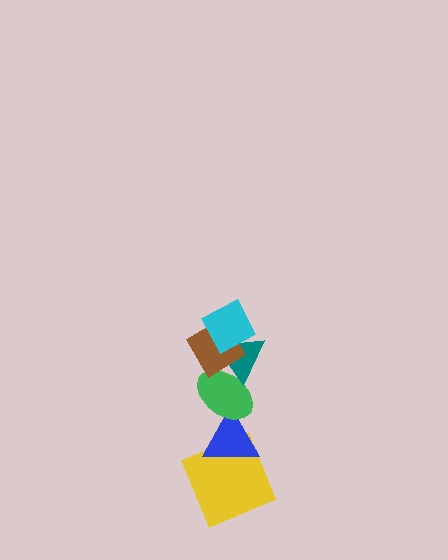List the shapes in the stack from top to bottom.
From top to bottom: the cyan square, the brown diamond, the teal triangle, the green ellipse, the blue triangle, the yellow square.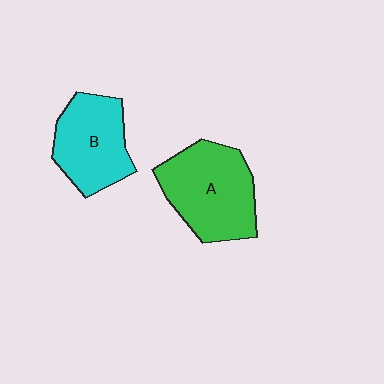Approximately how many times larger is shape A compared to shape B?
Approximately 1.2 times.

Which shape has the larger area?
Shape A (green).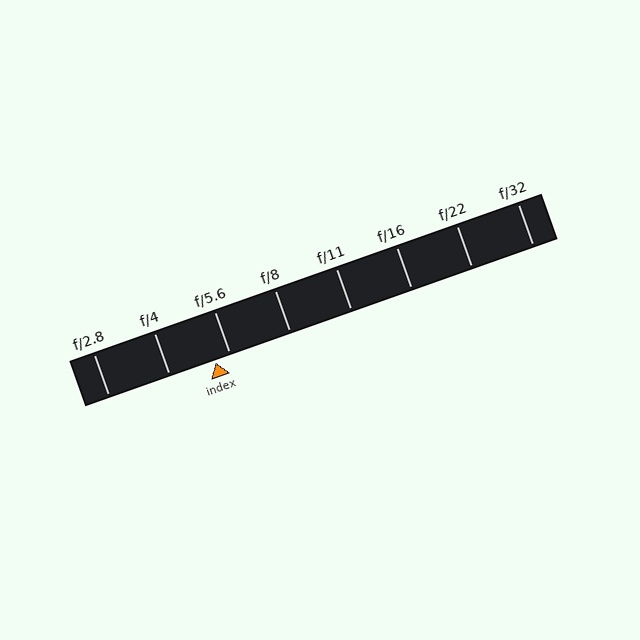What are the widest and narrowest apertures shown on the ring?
The widest aperture shown is f/2.8 and the narrowest is f/32.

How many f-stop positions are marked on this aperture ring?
There are 8 f-stop positions marked.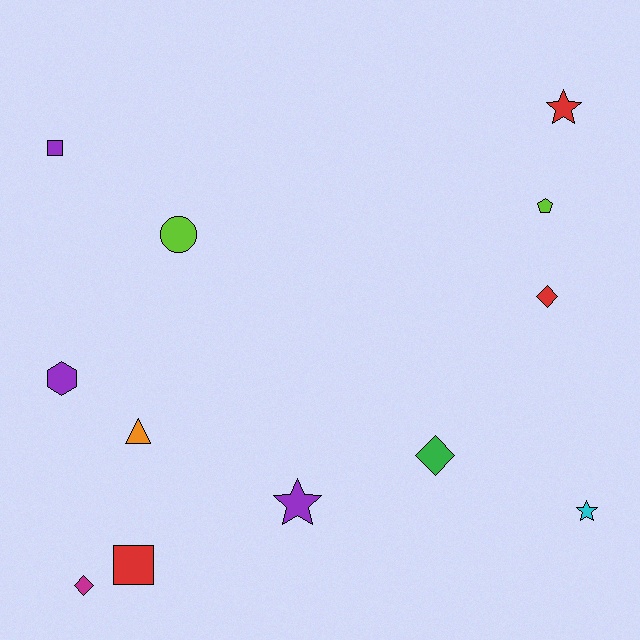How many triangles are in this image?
There is 1 triangle.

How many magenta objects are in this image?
There is 1 magenta object.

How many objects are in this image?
There are 12 objects.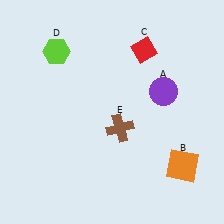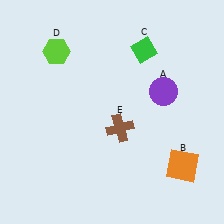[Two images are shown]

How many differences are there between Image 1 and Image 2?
There is 1 difference between the two images.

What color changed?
The diamond (C) changed from red in Image 1 to green in Image 2.